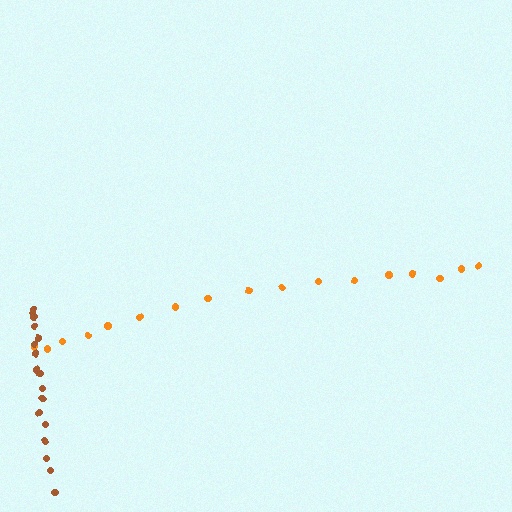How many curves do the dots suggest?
There are 2 distinct paths.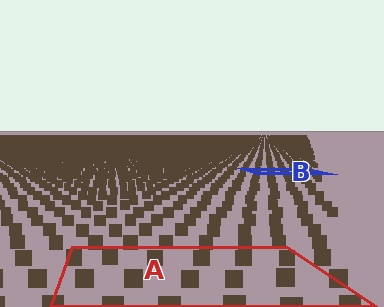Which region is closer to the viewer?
Region A is closer. The texture elements there are larger and more spread out.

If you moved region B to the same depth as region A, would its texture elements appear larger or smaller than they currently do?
They would appear larger. At a closer depth, the same texture elements are projected at a bigger on-screen size.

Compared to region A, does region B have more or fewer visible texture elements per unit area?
Region B has more texture elements per unit area — they are packed more densely because it is farther away.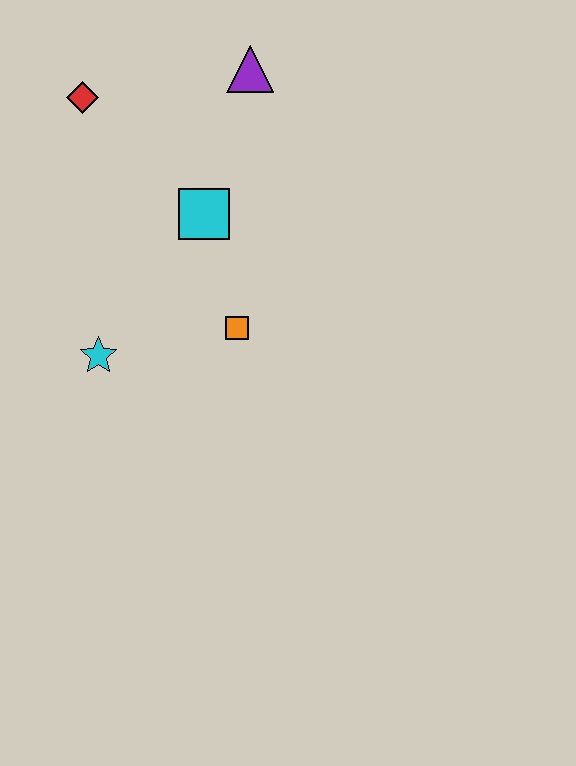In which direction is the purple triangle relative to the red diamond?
The purple triangle is to the right of the red diamond.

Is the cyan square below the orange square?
No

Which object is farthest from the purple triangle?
The cyan star is farthest from the purple triangle.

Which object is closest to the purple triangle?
The cyan square is closest to the purple triangle.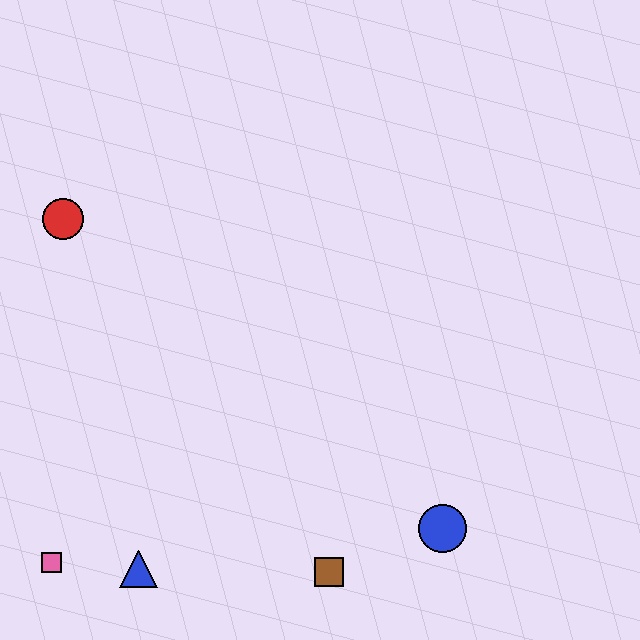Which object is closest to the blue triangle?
The pink square is closest to the blue triangle.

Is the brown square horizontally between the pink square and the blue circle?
Yes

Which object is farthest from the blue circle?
The red circle is farthest from the blue circle.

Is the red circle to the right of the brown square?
No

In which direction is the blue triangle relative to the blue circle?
The blue triangle is to the left of the blue circle.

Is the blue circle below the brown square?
No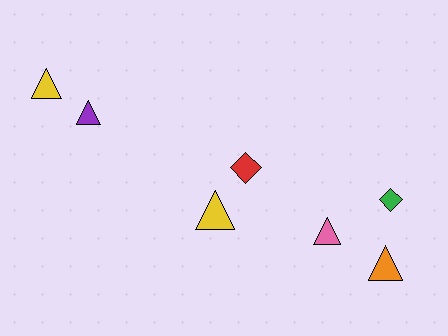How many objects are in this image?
There are 7 objects.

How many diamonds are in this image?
There are 2 diamonds.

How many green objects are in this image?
There is 1 green object.